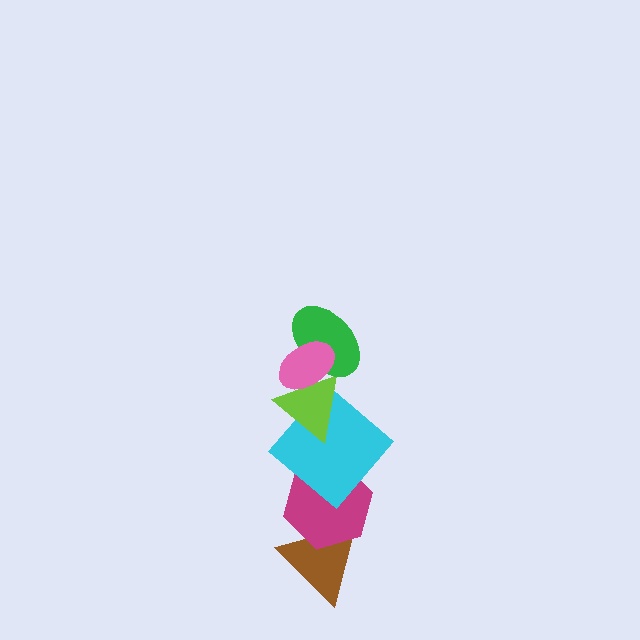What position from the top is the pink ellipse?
The pink ellipse is 1st from the top.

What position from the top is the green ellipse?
The green ellipse is 2nd from the top.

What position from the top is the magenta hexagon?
The magenta hexagon is 5th from the top.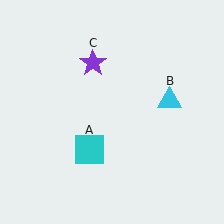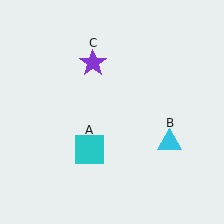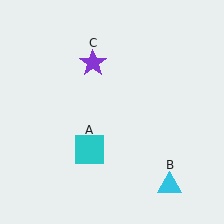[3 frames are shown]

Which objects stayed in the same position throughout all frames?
Cyan square (object A) and purple star (object C) remained stationary.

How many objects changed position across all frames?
1 object changed position: cyan triangle (object B).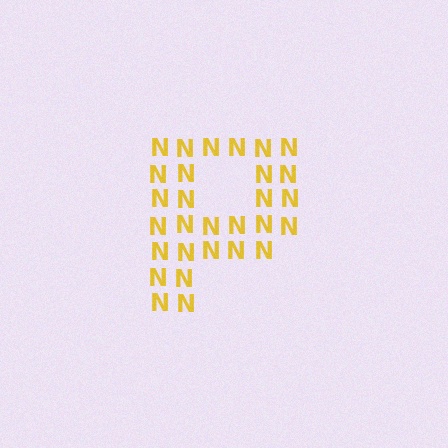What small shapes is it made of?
It is made of small letter N's.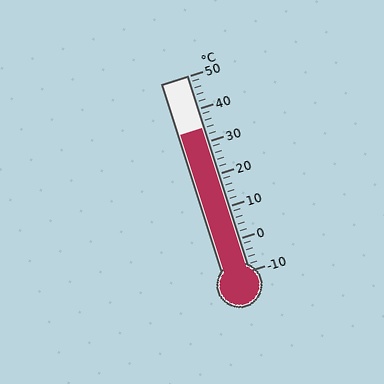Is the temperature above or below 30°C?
The temperature is above 30°C.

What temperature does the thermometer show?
The thermometer shows approximately 34°C.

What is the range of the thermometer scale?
The thermometer scale ranges from -10°C to 50°C.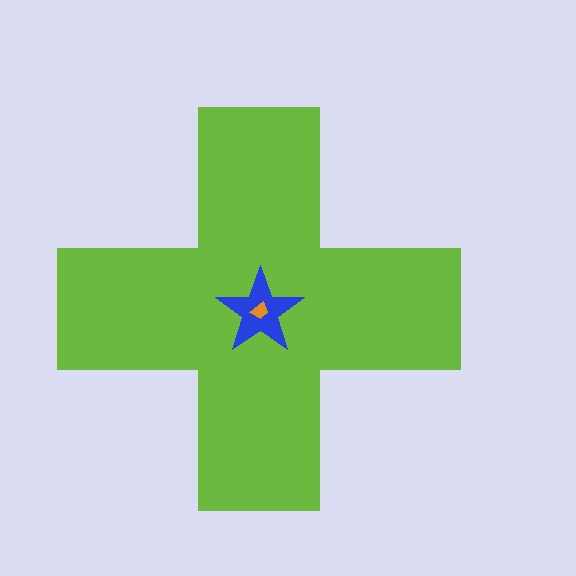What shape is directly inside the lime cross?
The blue star.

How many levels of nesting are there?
3.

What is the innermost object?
The orange trapezoid.